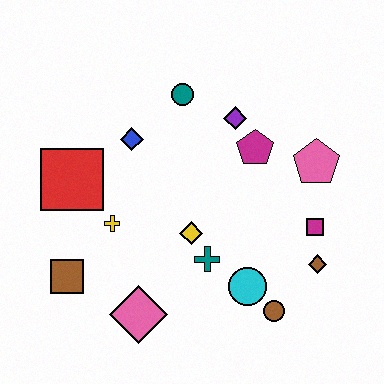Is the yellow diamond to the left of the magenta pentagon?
Yes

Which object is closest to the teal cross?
The yellow diamond is closest to the teal cross.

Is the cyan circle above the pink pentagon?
No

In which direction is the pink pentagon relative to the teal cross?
The pink pentagon is to the right of the teal cross.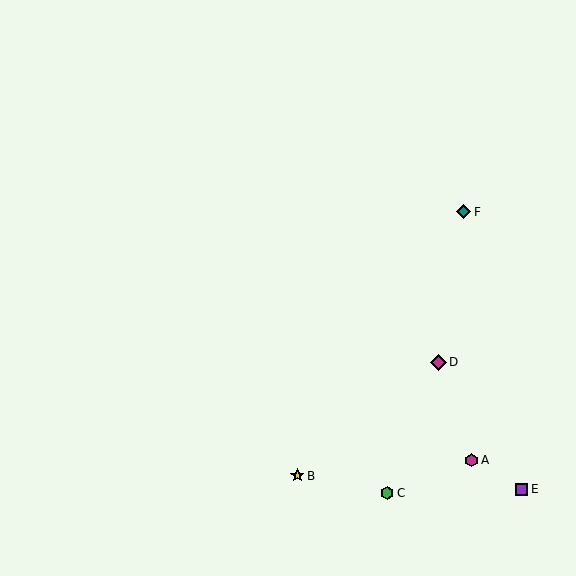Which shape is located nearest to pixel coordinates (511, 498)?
The purple square (labeled E) at (522, 489) is nearest to that location.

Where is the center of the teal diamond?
The center of the teal diamond is at (463, 212).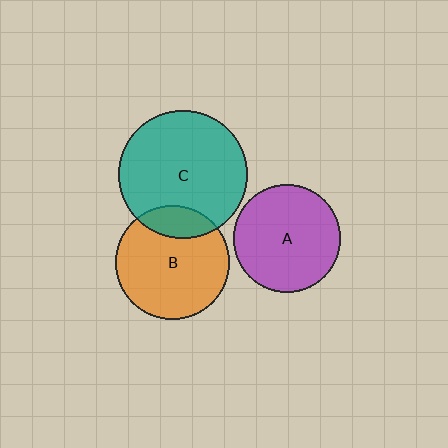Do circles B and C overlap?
Yes.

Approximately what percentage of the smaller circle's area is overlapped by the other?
Approximately 20%.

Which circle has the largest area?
Circle C (teal).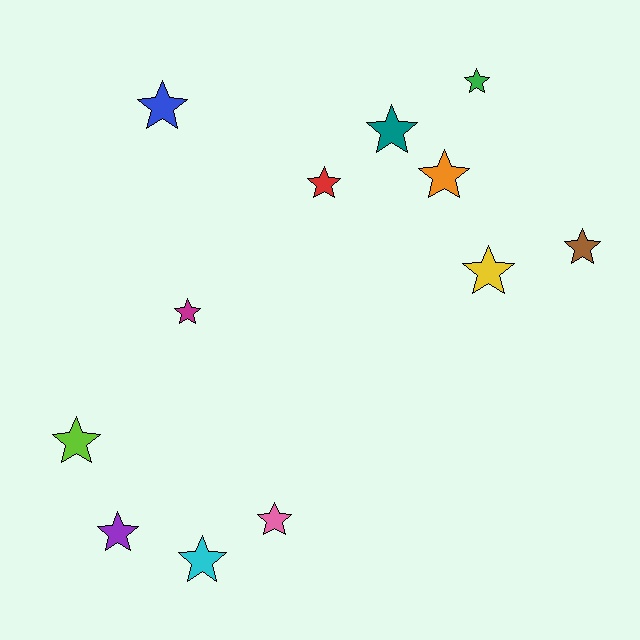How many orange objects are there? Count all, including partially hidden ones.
There is 1 orange object.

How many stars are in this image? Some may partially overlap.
There are 12 stars.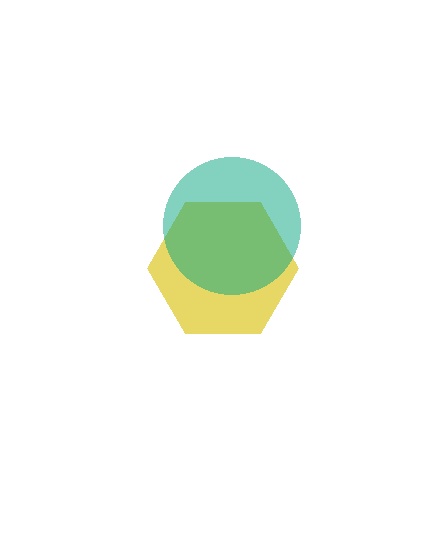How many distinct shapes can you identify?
There are 2 distinct shapes: a yellow hexagon, a teal circle.